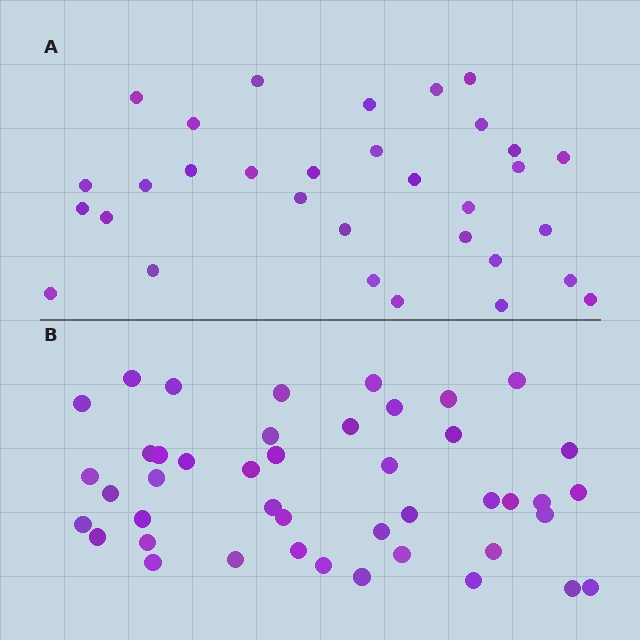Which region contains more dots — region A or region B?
Region B (the bottom region) has more dots.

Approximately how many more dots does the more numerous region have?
Region B has roughly 12 or so more dots than region A.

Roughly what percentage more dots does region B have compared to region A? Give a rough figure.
About 40% more.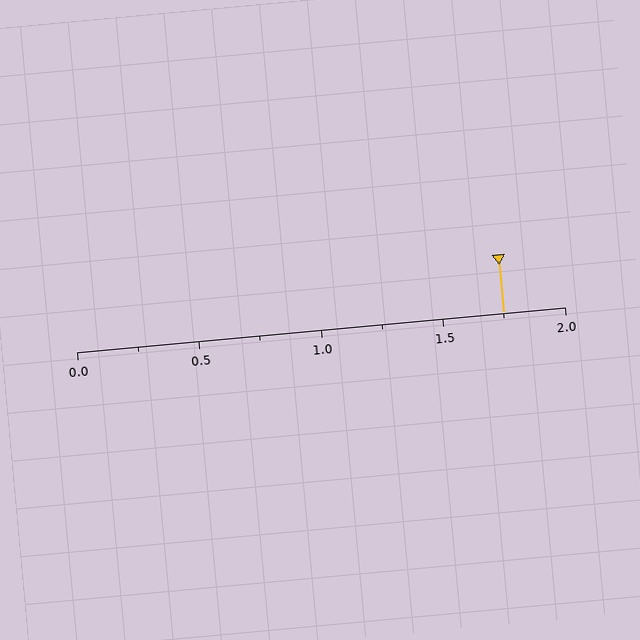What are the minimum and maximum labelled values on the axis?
The axis runs from 0.0 to 2.0.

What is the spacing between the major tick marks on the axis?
The major ticks are spaced 0.5 apart.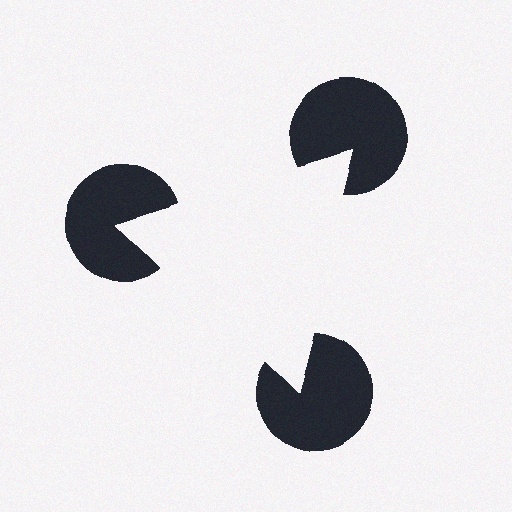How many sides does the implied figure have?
3 sides.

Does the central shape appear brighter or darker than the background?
It typically appears slightly brighter than the background, even though no actual brightness change is drawn.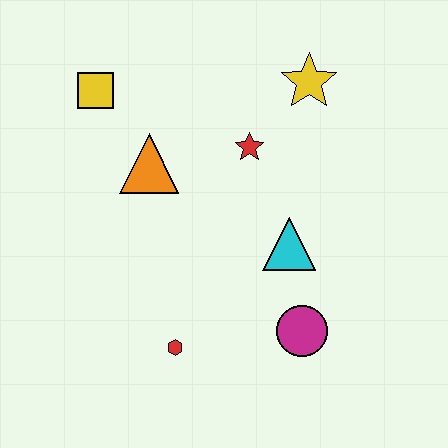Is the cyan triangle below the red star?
Yes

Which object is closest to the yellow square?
The orange triangle is closest to the yellow square.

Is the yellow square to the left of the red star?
Yes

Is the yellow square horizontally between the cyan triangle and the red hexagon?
No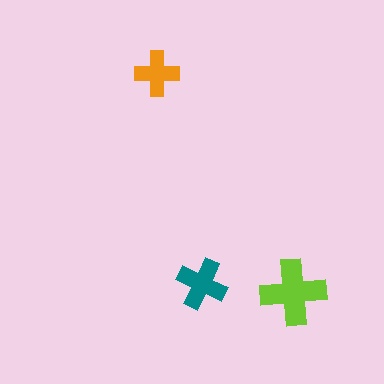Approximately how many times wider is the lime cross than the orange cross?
About 1.5 times wider.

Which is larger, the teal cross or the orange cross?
The teal one.